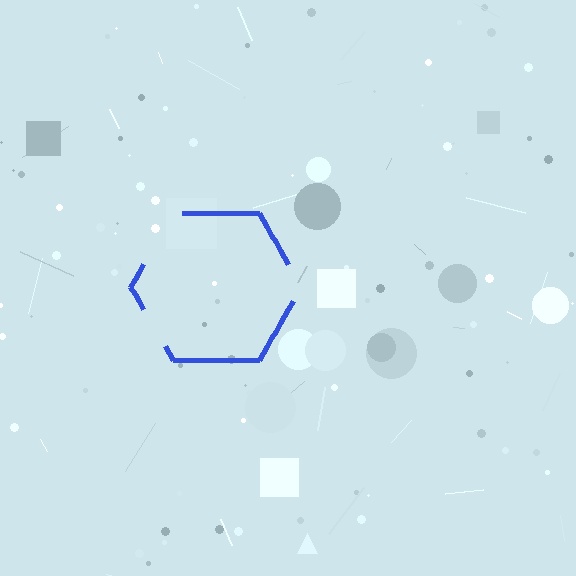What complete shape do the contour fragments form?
The contour fragments form a hexagon.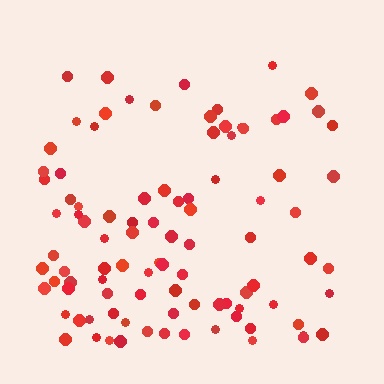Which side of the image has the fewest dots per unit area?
The top.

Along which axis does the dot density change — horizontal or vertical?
Vertical.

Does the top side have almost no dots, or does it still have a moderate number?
Still a moderate number, just noticeably fewer than the bottom.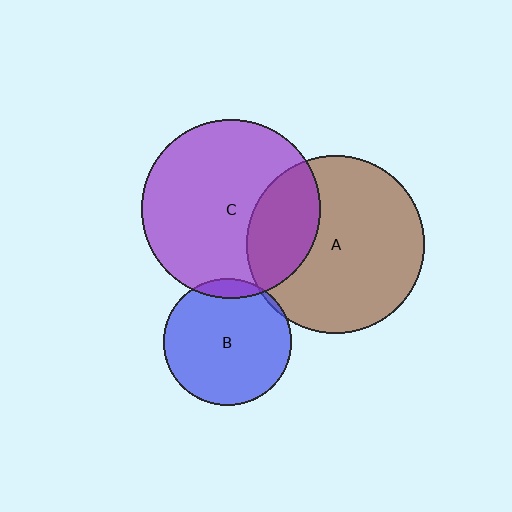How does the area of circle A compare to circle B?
Approximately 1.9 times.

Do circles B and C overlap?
Yes.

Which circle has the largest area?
Circle C (purple).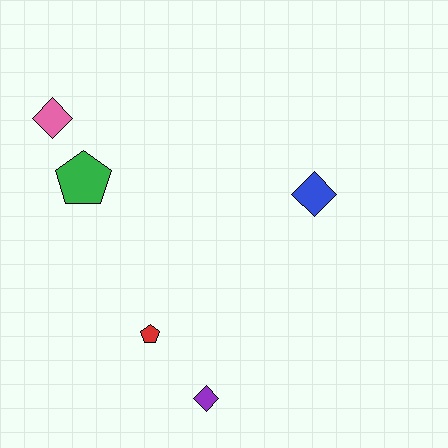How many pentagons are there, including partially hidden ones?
There are 2 pentagons.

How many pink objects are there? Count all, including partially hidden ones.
There is 1 pink object.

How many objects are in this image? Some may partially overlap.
There are 5 objects.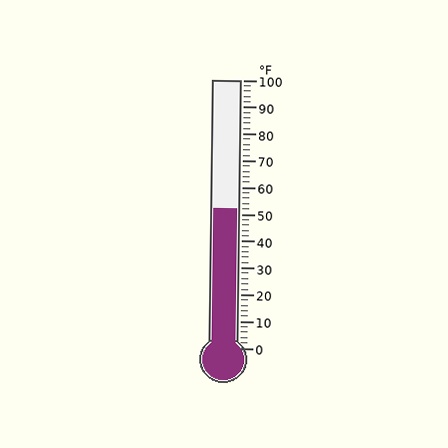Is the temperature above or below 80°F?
The temperature is below 80°F.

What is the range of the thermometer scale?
The thermometer scale ranges from 0°F to 100°F.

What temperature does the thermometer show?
The thermometer shows approximately 52°F.